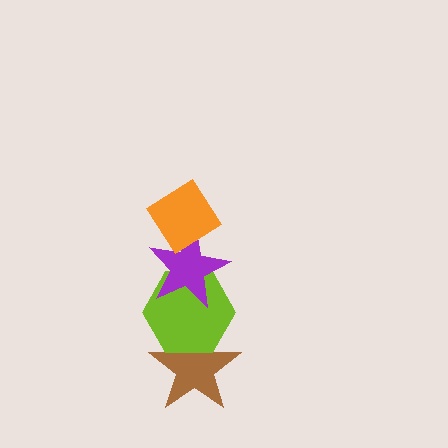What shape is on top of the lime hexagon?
The purple star is on top of the lime hexagon.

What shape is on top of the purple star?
The orange diamond is on top of the purple star.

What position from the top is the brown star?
The brown star is 4th from the top.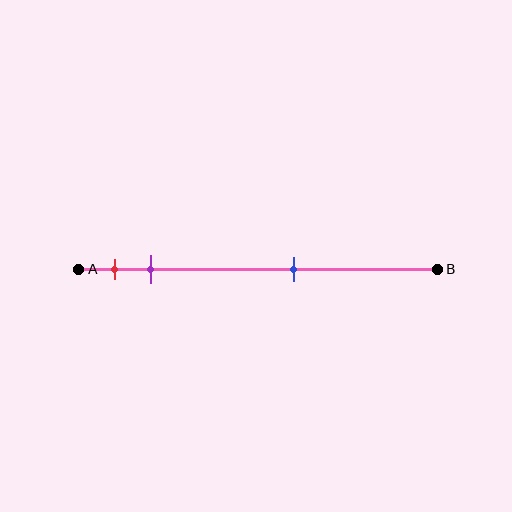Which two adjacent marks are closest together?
The red and purple marks are the closest adjacent pair.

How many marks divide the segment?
There are 3 marks dividing the segment.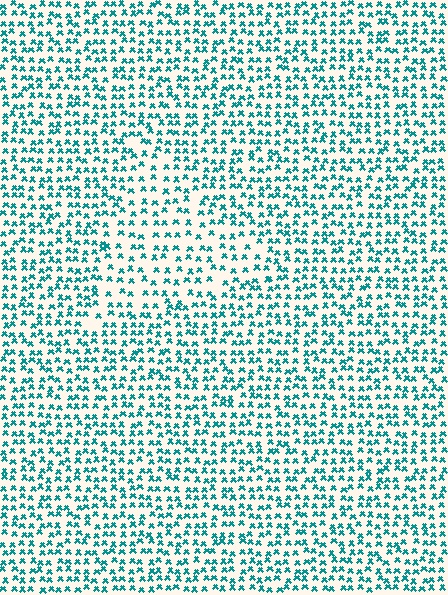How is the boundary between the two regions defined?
The boundary is defined by a change in element density (approximately 1.6x ratio). All elements are the same color, size, and shape.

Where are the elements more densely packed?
The elements are more densely packed outside the triangle boundary.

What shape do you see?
I see a triangle.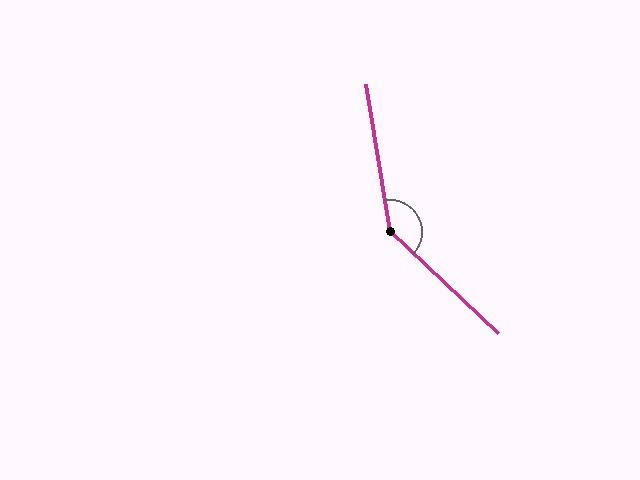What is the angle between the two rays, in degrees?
Approximately 142 degrees.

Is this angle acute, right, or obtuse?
It is obtuse.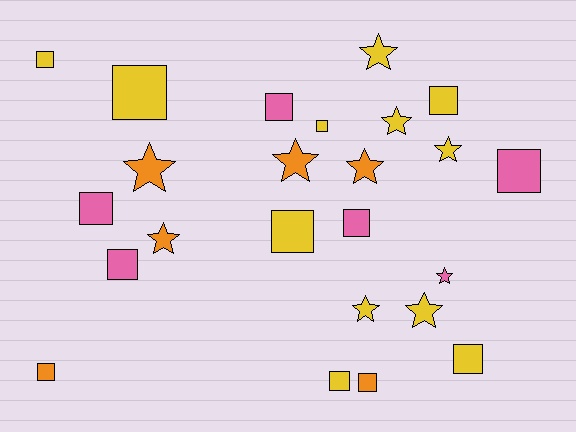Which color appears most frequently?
Yellow, with 12 objects.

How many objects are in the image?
There are 24 objects.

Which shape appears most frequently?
Square, with 14 objects.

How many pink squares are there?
There are 5 pink squares.